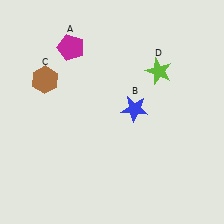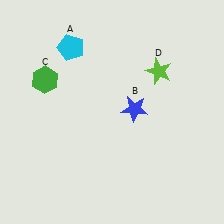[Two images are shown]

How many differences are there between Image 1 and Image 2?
There are 2 differences between the two images.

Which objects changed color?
A changed from magenta to cyan. C changed from brown to green.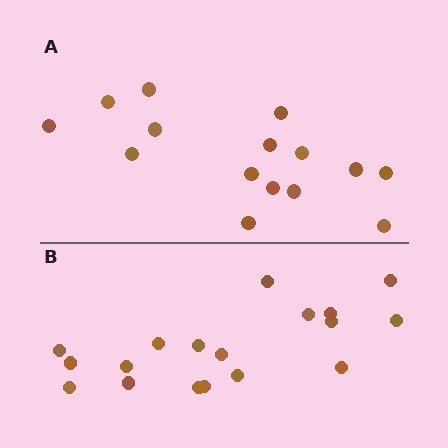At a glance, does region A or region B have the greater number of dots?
Region B (the bottom region) has more dots.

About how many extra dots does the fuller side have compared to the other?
Region B has just a few more — roughly 2 or 3 more dots than region A.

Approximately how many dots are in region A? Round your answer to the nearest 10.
About 20 dots. (The exact count is 15, which rounds to 20.)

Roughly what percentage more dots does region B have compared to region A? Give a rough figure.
About 20% more.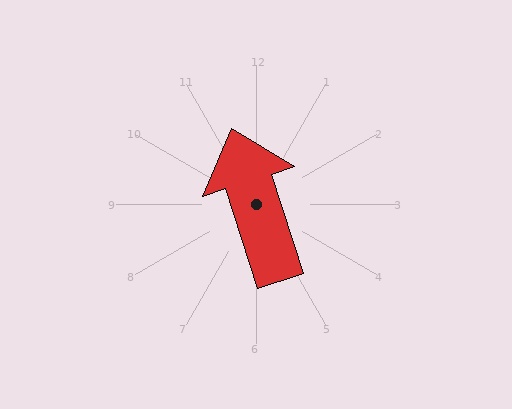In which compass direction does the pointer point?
North.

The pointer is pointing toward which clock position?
Roughly 11 o'clock.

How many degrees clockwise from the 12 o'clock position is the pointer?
Approximately 342 degrees.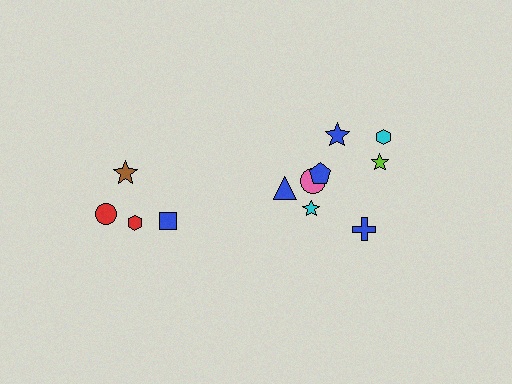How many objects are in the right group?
There are 8 objects.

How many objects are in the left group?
There are 4 objects.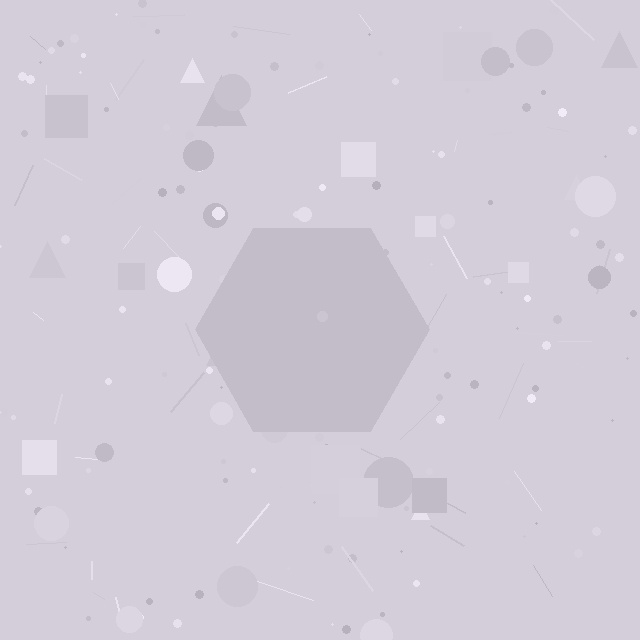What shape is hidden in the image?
A hexagon is hidden in the image.